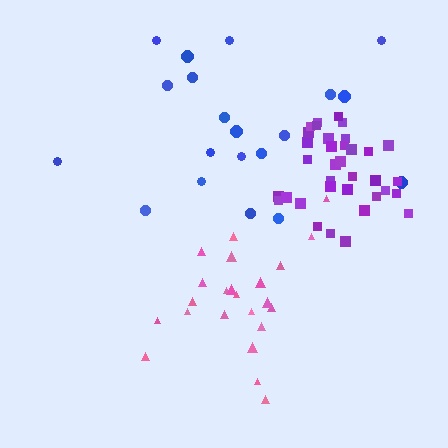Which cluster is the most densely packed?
Purple.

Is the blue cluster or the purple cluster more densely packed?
Purple.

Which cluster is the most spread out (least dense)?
Blue.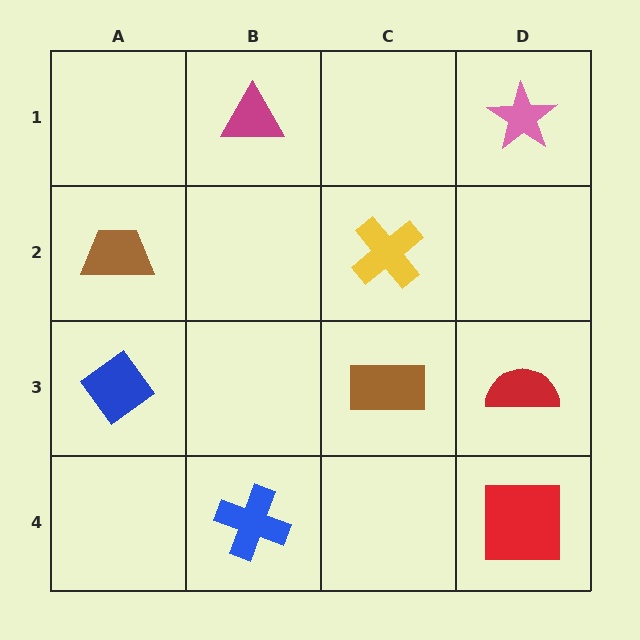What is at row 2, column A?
A brown trapezoid.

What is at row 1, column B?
A magenta triangle.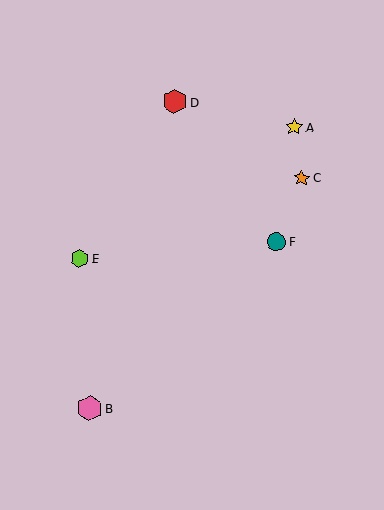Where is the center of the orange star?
The center of the orange star is at (302, 178).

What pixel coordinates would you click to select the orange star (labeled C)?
Click at (302, 178) to select the orange star C.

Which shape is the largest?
The pink hexagon (labeled B) is the largest.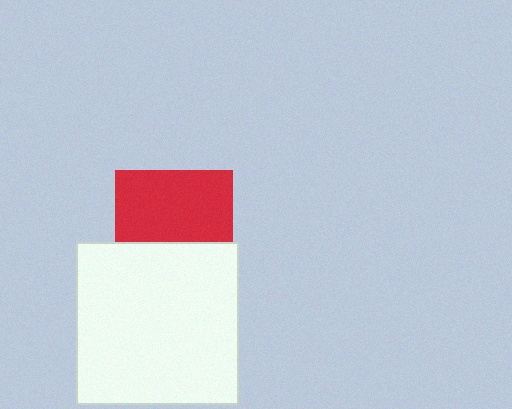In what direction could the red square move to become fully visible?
The red square could move up. That would shift it out from behind the white rectangle entirely.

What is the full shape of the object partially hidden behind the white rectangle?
The partially hidden object is a red square.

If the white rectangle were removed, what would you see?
You would see the complete red square.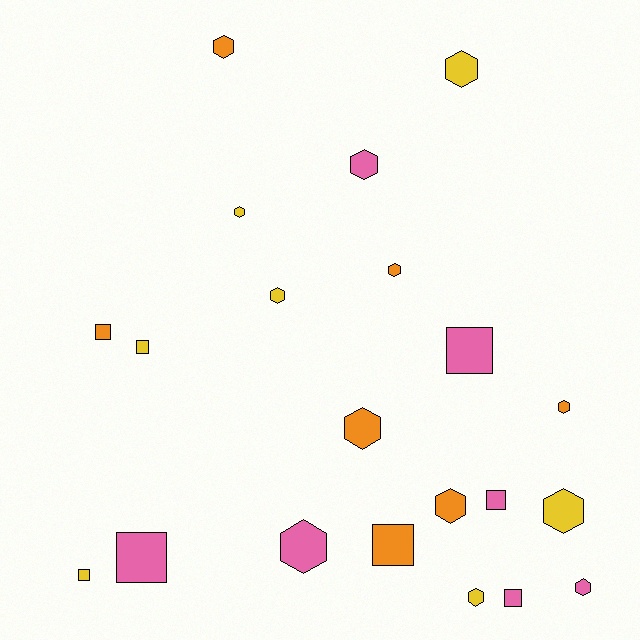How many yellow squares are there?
There are 2 yellow squares.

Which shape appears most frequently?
Hexagon, with 13 objects.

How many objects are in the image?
There are 21 objects.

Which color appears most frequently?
Yellow, with 7 objects.